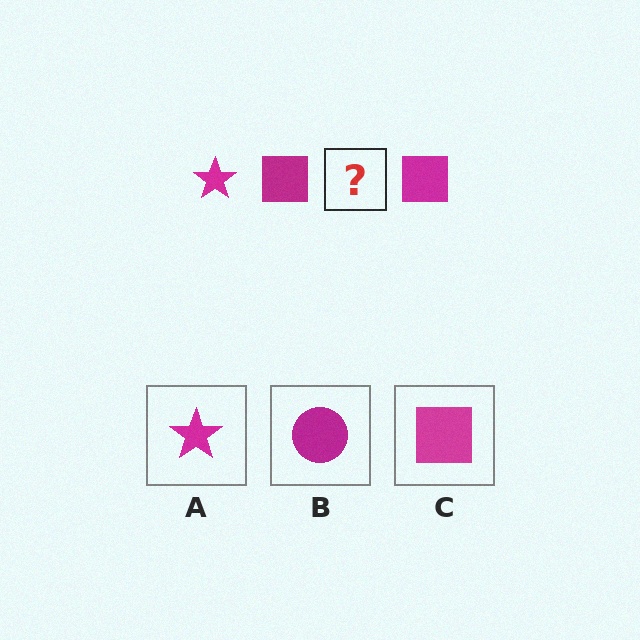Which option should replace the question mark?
Option A.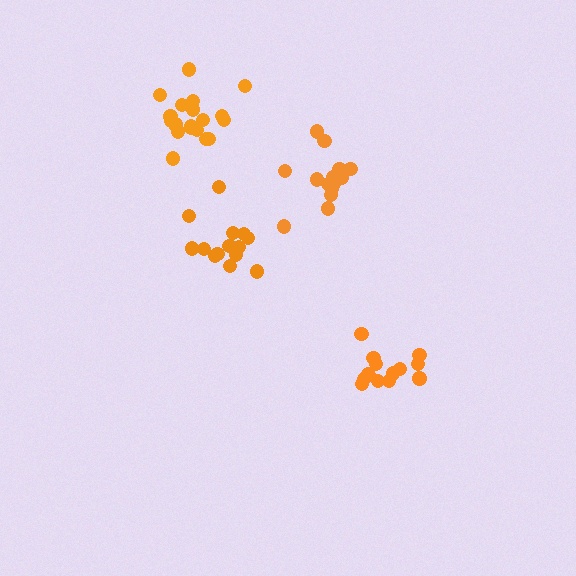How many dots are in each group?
Group 1: 14 dots, Group 2: 15 dots, Group 3: 14 dots, Group 4: 19 dots (62 total).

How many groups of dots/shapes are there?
There are 4 groups.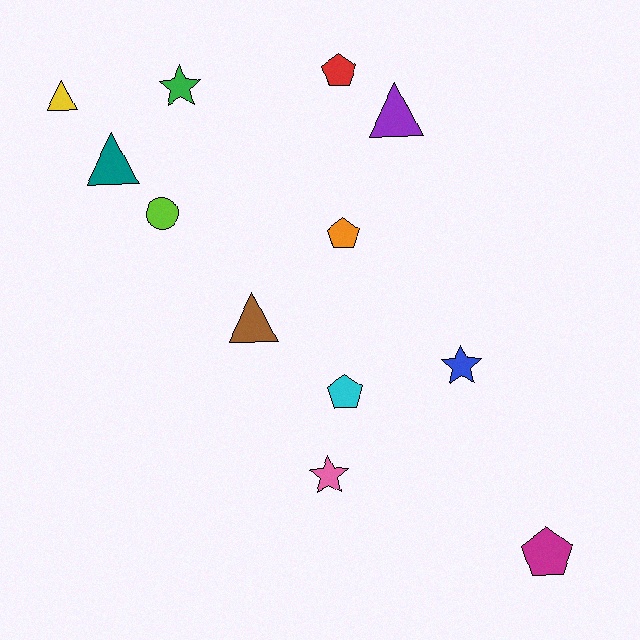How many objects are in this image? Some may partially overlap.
There are 12 objects.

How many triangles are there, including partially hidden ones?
There are 4 triangles.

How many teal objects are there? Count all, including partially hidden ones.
There is 1 teal object.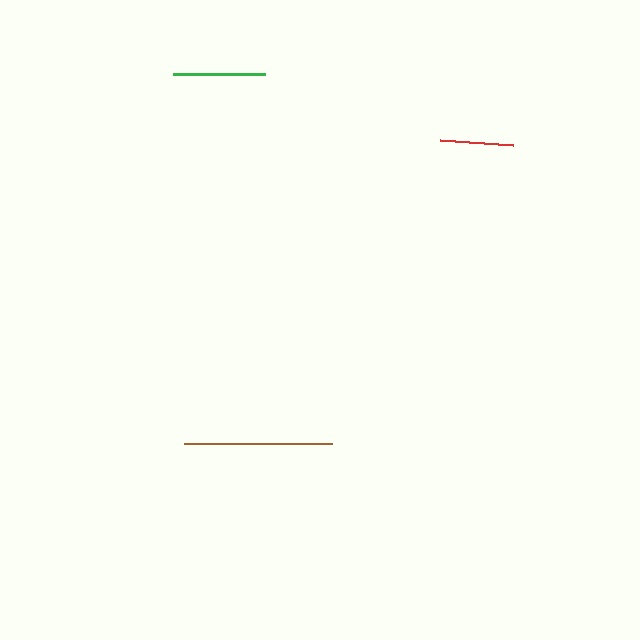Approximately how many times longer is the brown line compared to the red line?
The brown line is approximately 2.0 times the length of the red line.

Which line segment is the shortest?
The red line is the shortest at approximately 72 pixels.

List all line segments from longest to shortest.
From longest to shortest: brown, green, red.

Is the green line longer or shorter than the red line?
The green line is longer than the red line.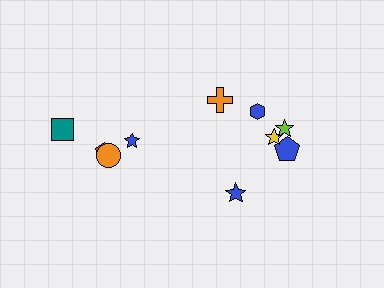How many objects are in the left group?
There are 4 objects.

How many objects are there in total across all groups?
There are 10 objects.